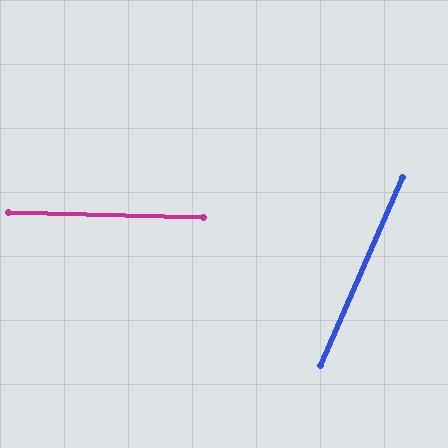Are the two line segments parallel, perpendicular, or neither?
Neither parallel nor perpendicular — they differ by about 68°.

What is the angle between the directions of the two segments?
Approximately 68 degrees.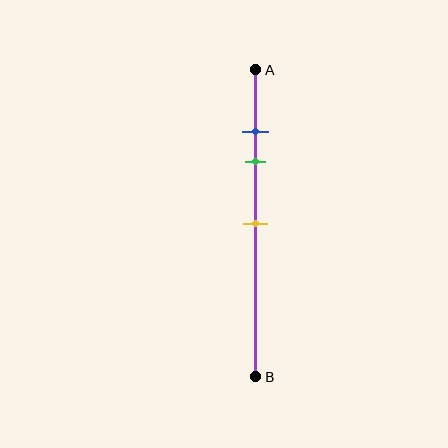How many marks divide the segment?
There are 3 marks dividing the segment.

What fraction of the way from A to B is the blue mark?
The blue mark is approximately 20% (0.2) of the way from A to B.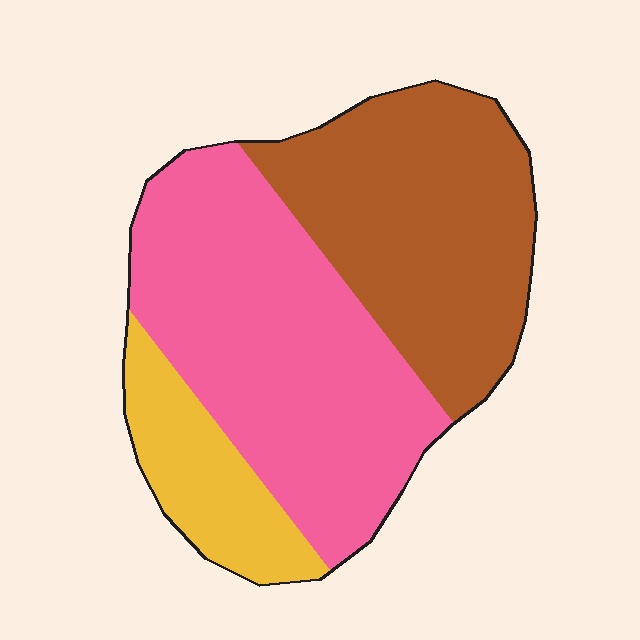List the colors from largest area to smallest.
From largest to smallest: pink, brown, yellow.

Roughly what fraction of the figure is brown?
Brown takes up about three eighths (3/8) of the figure.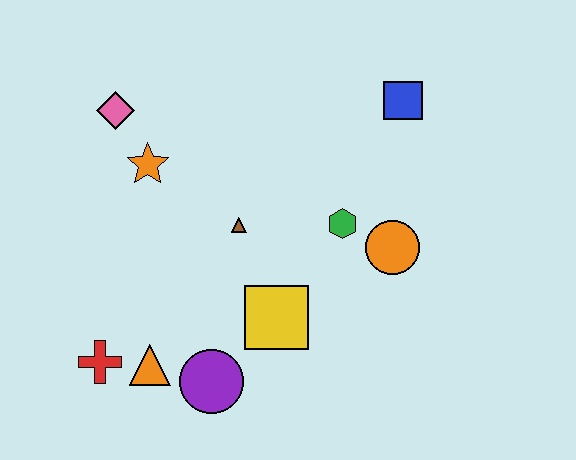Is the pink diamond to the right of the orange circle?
No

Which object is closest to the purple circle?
The orange triangle is closest to the purple circle.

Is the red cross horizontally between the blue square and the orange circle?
No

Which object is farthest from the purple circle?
The blue square is farthest from the purple circle.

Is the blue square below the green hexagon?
No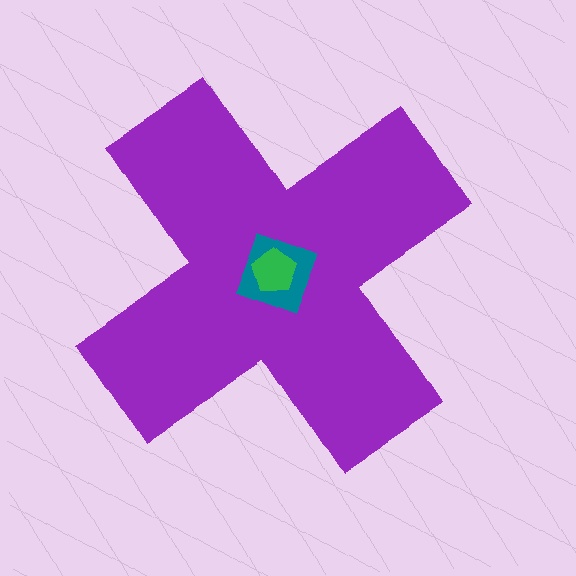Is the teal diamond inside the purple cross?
Yes.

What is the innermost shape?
The green pentagon.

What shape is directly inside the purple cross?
The teal diamond.